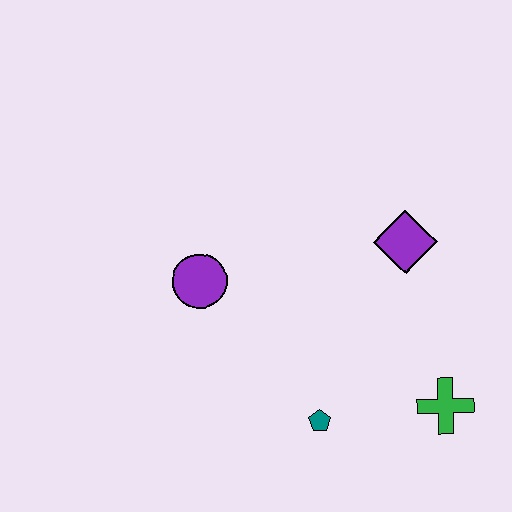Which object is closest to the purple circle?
The teal pentagon is closest to the purple circle.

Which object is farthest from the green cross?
The purple circle is farthest from the green cross.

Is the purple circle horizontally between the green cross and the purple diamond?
No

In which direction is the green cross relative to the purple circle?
The green cross is to the right of the purple circle.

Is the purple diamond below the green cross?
No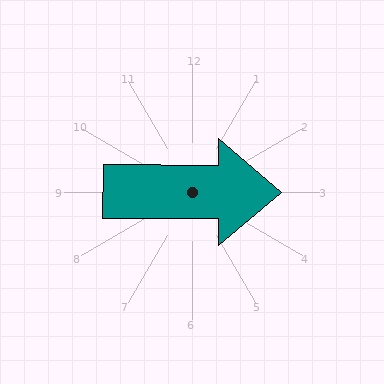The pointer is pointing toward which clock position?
Roughly 3 o'clock.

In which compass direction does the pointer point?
East.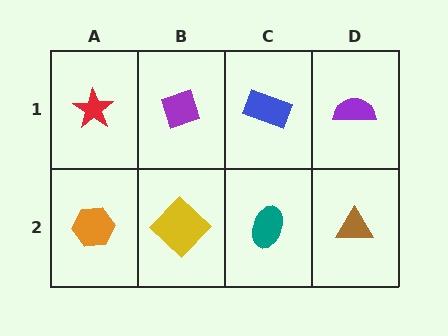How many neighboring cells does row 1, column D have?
2.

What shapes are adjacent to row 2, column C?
A blue rectangle (row 1, column C), a yellow diamond (row 2, column B), a brown triangle (row 2, column D).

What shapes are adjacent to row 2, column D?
A purple semicircle (row 1, column D), a teal ellipse (row 2, column C).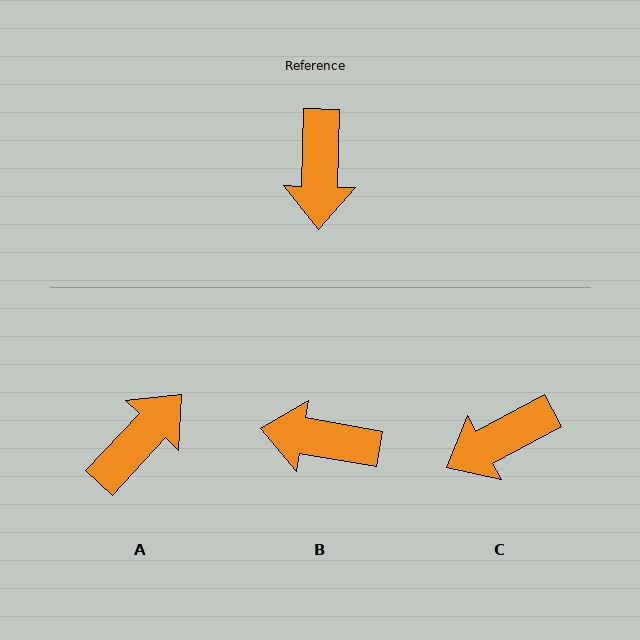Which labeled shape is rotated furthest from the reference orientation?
A, about 139 degrees away.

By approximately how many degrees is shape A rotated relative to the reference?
Approximately 139 degrees counter-clockwise.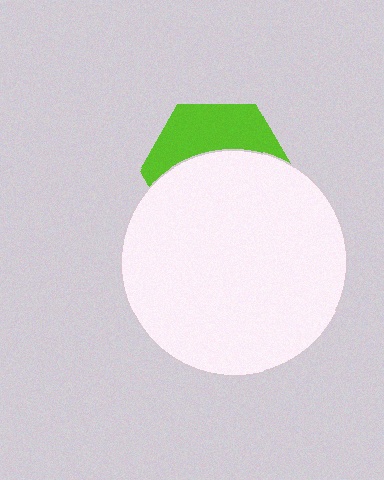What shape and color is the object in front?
The object in front is a white circle.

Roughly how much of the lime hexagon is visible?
A small part of it is visible (roughly 38%).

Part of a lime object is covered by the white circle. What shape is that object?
It is a hexagon.